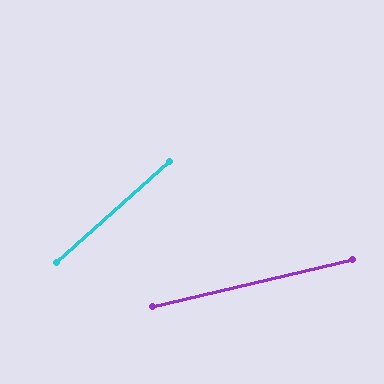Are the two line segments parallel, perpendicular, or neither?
Neither parallel nor perpendicular — they differ by about 29°.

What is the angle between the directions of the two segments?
Approximately 29 degrees.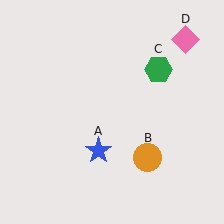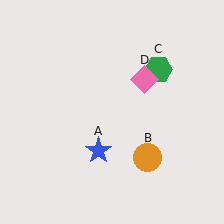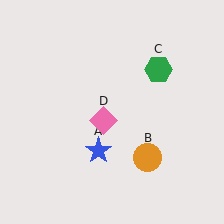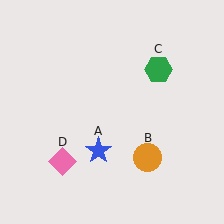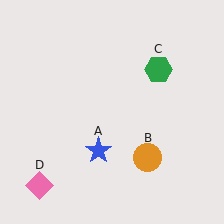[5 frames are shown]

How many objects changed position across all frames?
1 object changed position: pink diamond (object D).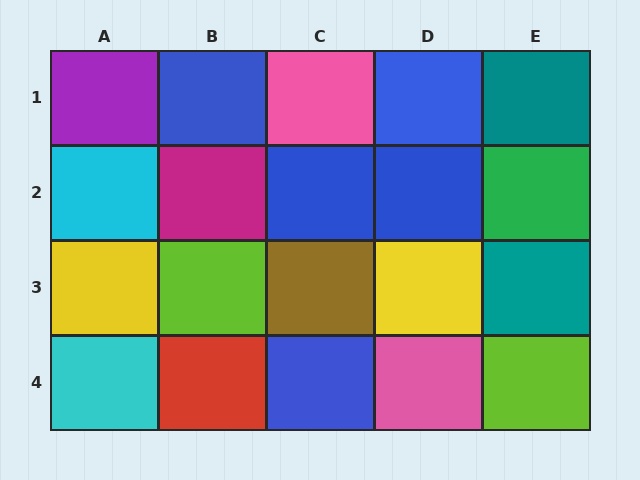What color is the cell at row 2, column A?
Cyan.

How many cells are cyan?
2 cells are cyan.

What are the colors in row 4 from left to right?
Cyan, red, blue, pink, lime.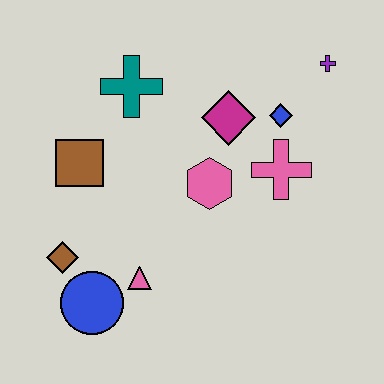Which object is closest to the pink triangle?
The blue circle is closest to the pink triangle.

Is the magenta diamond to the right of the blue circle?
Yes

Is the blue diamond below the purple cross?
Yes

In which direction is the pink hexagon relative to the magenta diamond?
The pink hexagon is below the magenta diamond.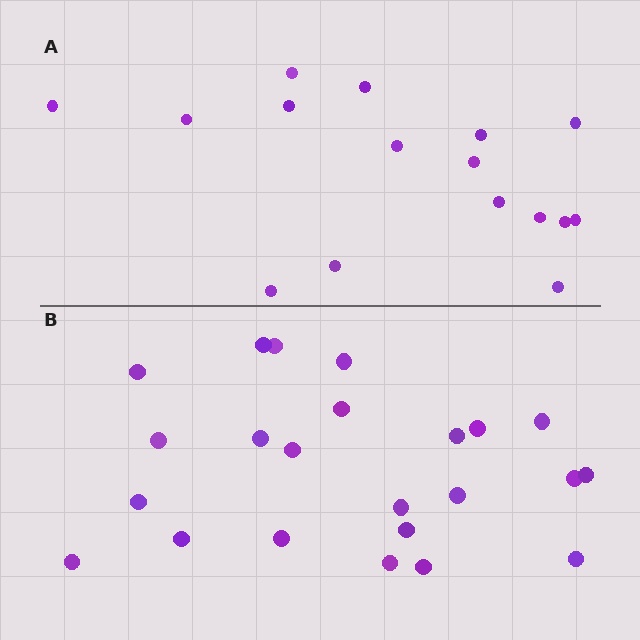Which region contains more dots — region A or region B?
Region B (the bottom region) has more dots.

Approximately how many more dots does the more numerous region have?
Region B has roughly 8 or so more dots than region A.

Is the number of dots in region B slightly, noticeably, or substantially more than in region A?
Region B has noticeably more, but not dramatically so. The ratio is roughly 1.4 to 1.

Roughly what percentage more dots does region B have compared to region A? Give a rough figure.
About 45% more.